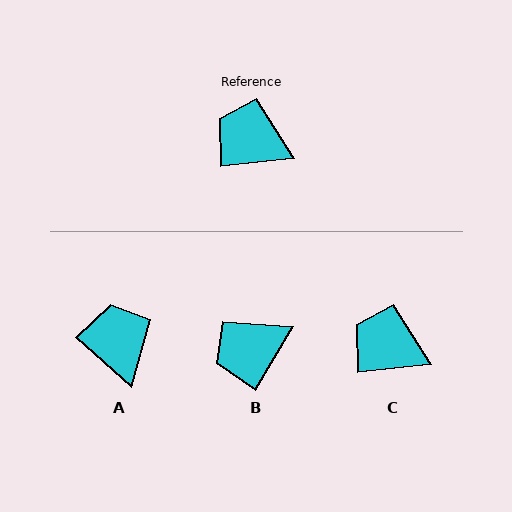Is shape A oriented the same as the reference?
No, it is off by about 48 degrees.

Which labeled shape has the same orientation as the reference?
C.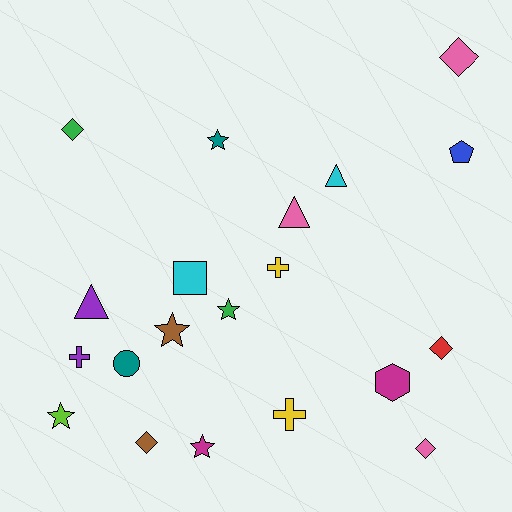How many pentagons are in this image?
There is 1 pentagon.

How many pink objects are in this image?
There are 3 pink objects.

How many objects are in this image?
There are 20 objects.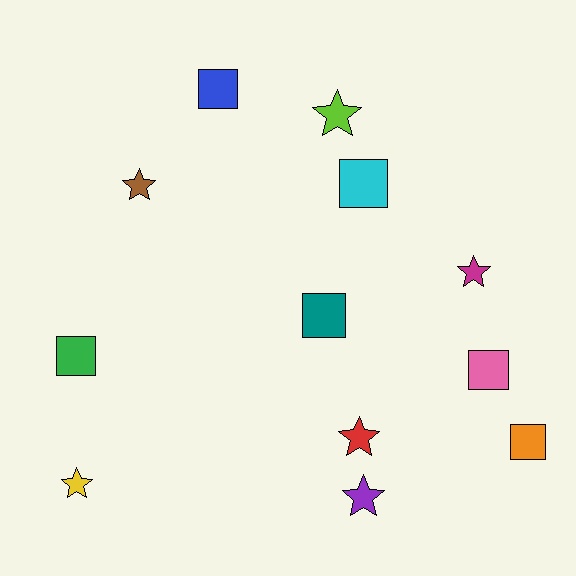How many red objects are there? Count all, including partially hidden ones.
There is 1 red object.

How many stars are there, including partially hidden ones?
There are 6 stars.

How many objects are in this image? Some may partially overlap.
There are 12 objects.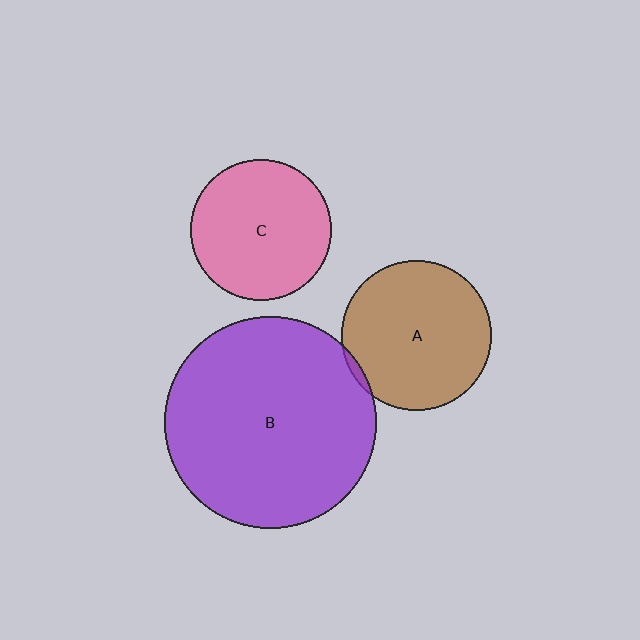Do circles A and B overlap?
Yes.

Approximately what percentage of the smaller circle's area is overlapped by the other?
Approximately 5%.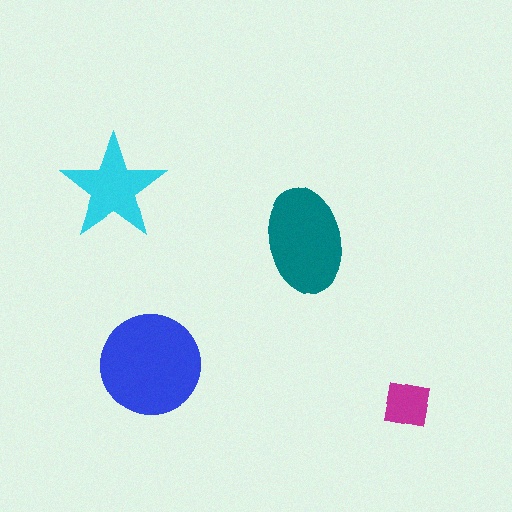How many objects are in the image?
There are 4 objects in the image.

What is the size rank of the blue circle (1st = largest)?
1st.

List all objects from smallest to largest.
The magenta square, the cyan star, the teal ellipse, the blue circle.